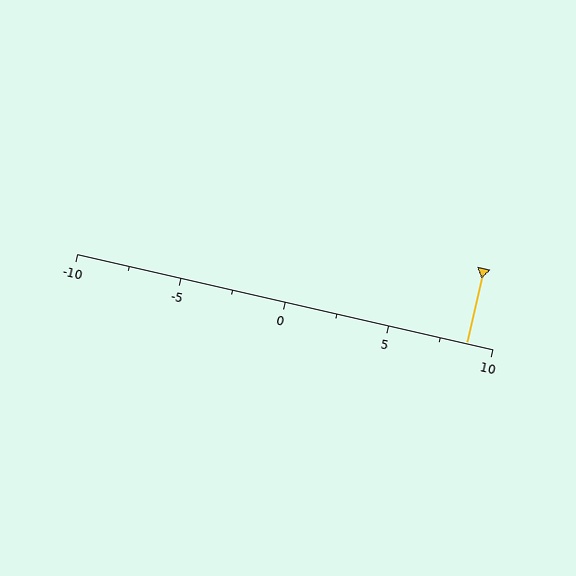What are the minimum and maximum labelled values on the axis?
The axis runs from -10 to 10.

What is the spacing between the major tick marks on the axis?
The major ticks are spaced 5 apart.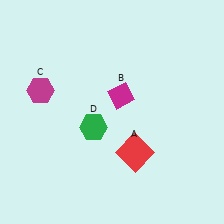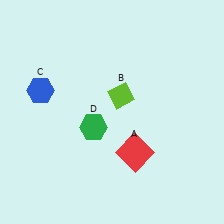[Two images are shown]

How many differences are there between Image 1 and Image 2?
There are 2 differences between the two images.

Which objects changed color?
B changed from magenta to lime. C changed from magenta to blue.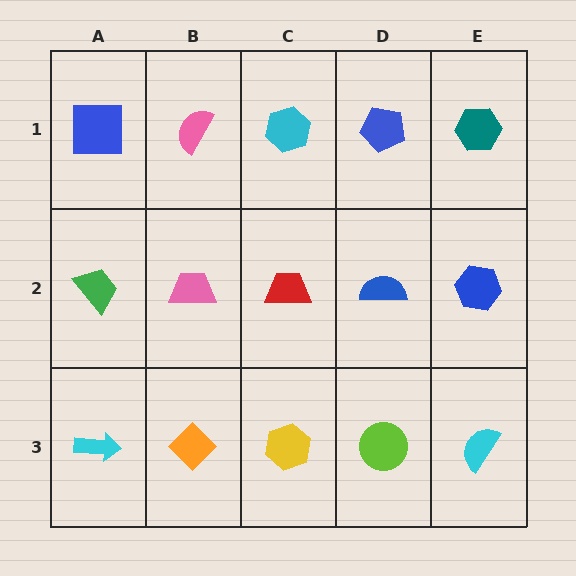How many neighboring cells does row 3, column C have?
3.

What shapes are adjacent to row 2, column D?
A blue pentagon (row 1, column D), a lime circle (row 3, column D), a red trapezoid (row 2, column C), a blue hexagon (row 2, column E).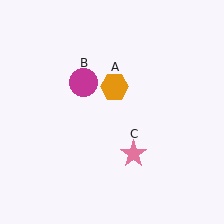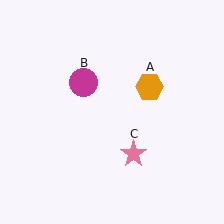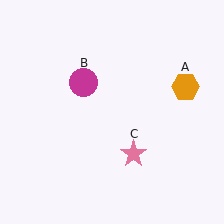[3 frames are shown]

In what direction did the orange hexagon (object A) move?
The orange hexagon (object A) moved right.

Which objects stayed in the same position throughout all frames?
Magenta circle (object B) and pink star (object C) remained stationary.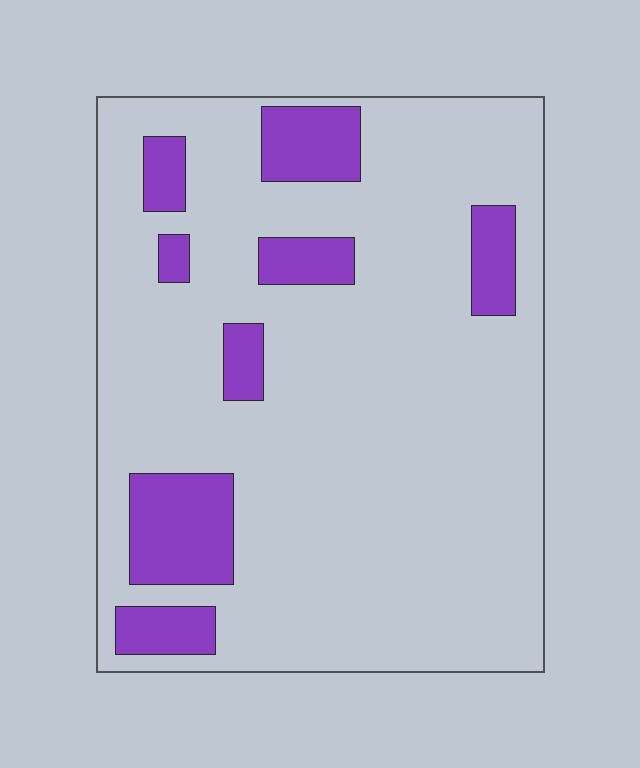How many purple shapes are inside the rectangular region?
8.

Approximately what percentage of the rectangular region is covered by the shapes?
Approximately 15%.